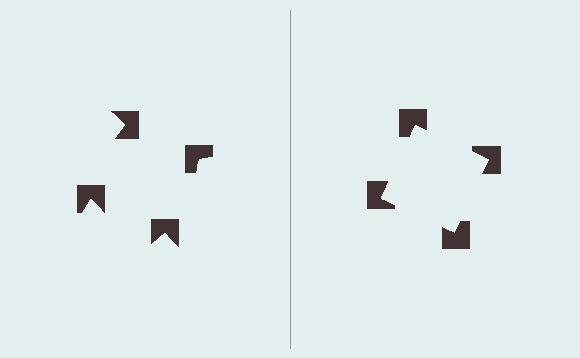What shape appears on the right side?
An illusory square.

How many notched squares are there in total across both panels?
8 — 4 on each side.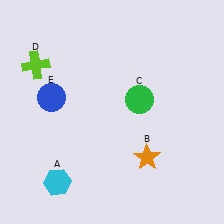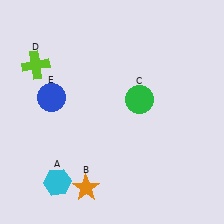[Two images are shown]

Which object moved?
The orange star (B) moved left.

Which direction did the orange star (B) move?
The orange star (B) moved left.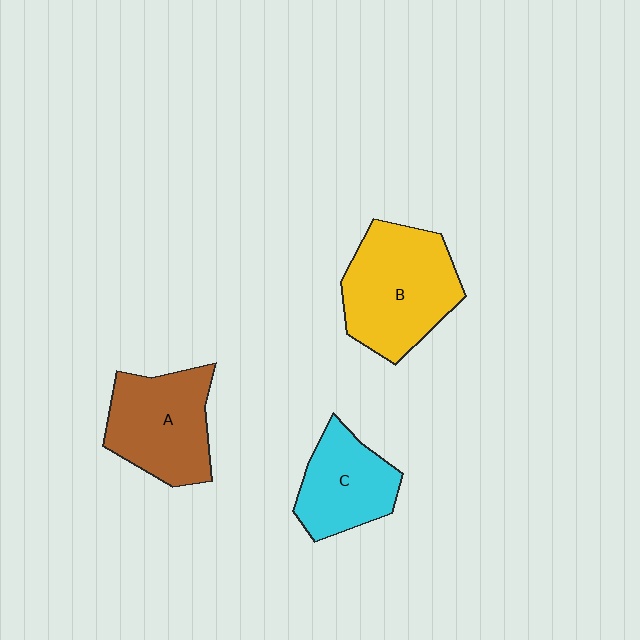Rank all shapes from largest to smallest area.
From largest to smallest: B (yellow), A (brown), C (cyan).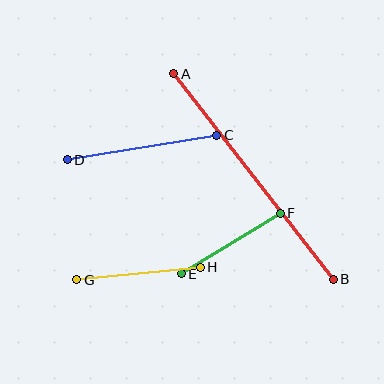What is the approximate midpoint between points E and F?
The midpoint is at approximately (231, 244) pixels.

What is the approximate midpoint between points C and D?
The midpoint is at approximately (142, 147) pixels.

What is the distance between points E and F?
The distance is approximately 116 pixels.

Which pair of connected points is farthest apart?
Points A and B are farthest apart.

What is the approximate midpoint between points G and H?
The midpoint is at approximately (139, 273) pixels.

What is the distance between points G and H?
The distance is approximately 124 pixels.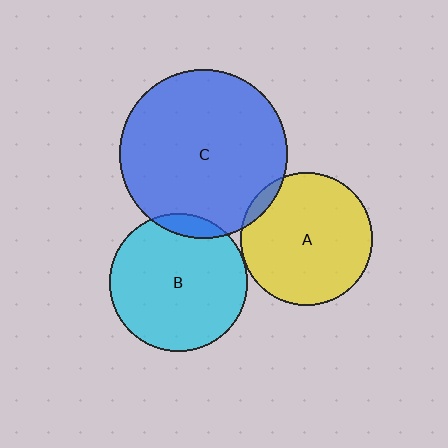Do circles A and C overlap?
Yes.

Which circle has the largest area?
Circle C (blue).